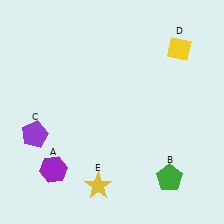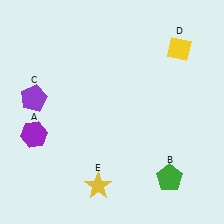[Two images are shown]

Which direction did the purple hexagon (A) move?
The purple hexagon (A) moved up.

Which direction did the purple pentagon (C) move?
The purple pentagon (C) moved up.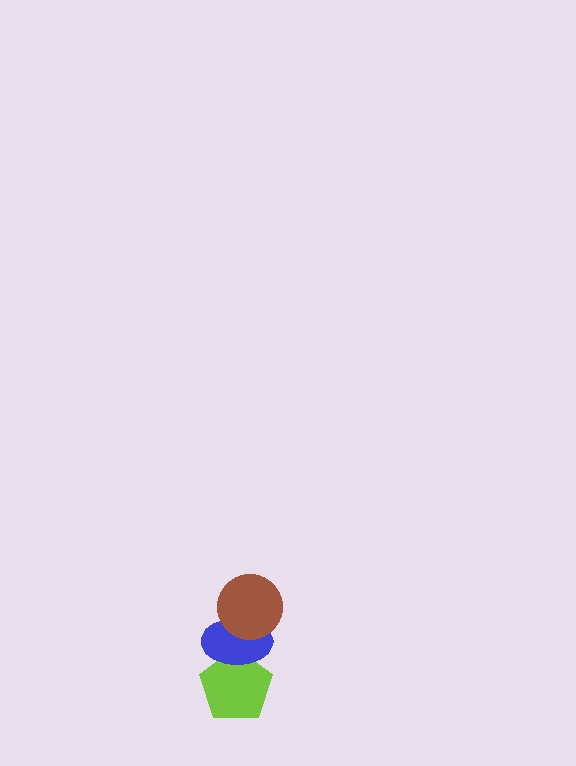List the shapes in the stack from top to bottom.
From top to bottom: the brown circle, the blue ellipse, the lime pentagon.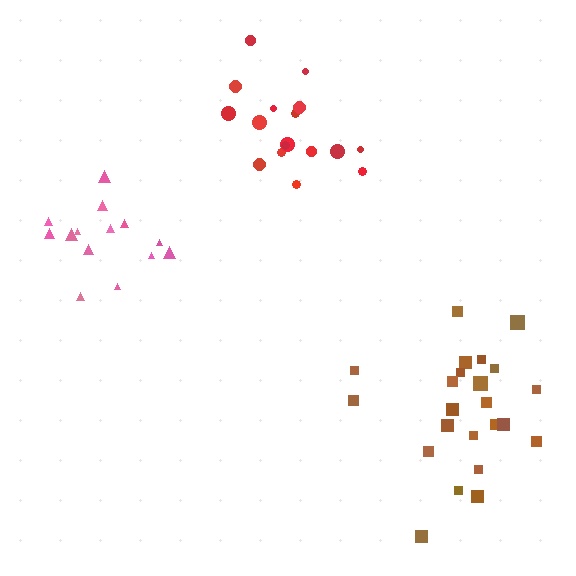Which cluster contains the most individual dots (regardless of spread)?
Brown (23).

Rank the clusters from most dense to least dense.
pink, red, brown.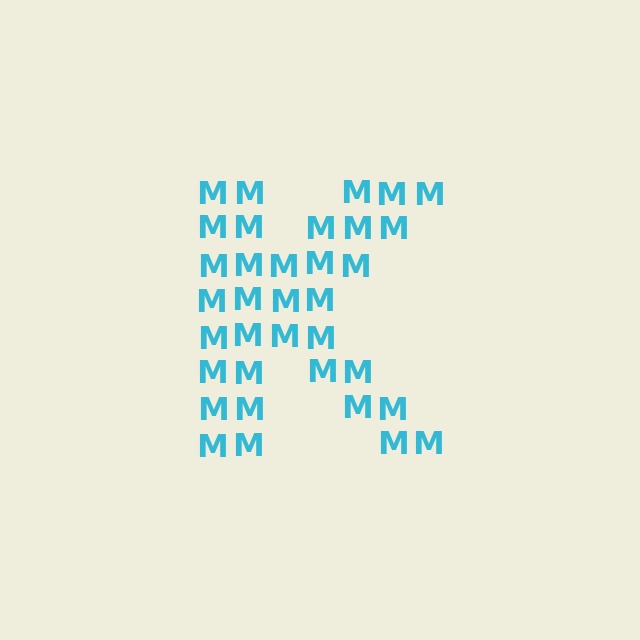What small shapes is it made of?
It is made of small letter M's.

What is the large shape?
The large shape is the letter K.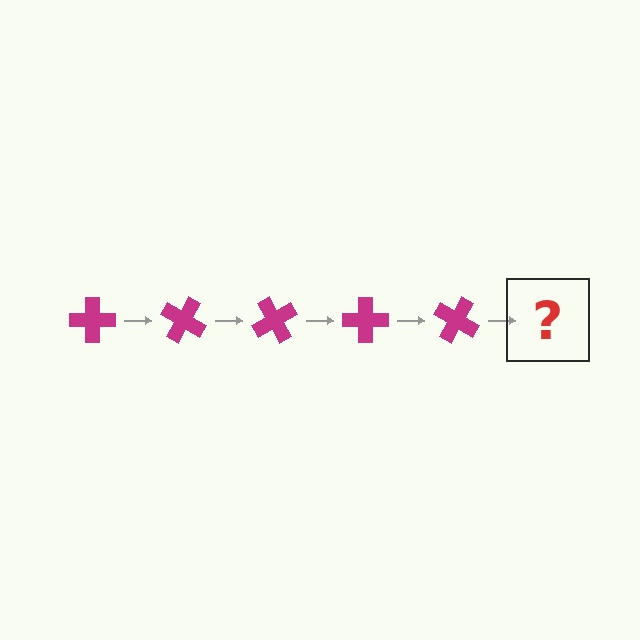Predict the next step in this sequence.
The next step is a magenta cross rotated 150 degrees.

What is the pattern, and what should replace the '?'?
The pattern is that the cross rotates 30 degrees each step. The '?' should be a magenta cross rotated 150 degrees.